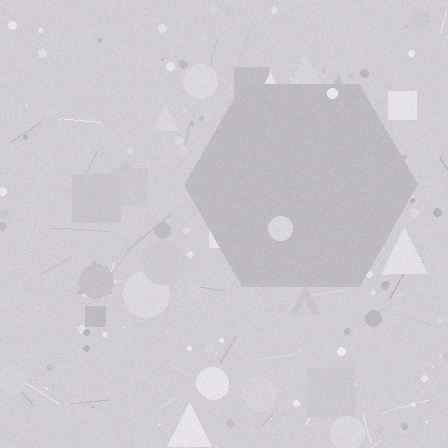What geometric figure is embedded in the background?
A hexagon is embedded in the background.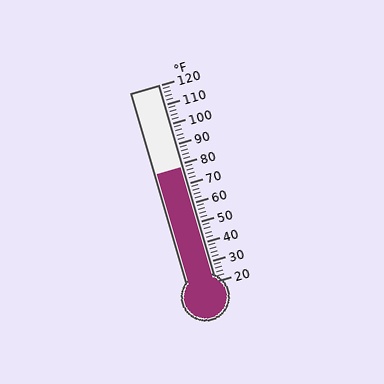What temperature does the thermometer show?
The thermometer shows approximately 78°F.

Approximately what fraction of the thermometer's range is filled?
The thermometer is filled to approximately 60% of its range.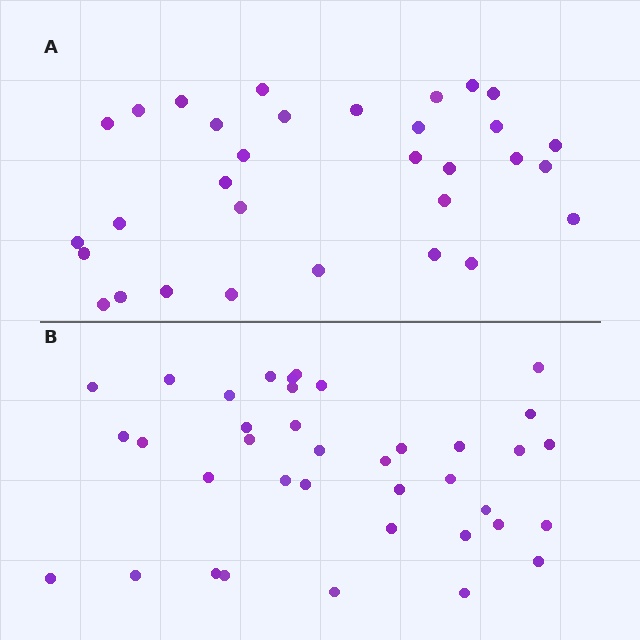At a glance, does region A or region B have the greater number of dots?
Region B (the bottom region) has more dots.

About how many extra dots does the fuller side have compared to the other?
Region B has about 6 more dots than region A.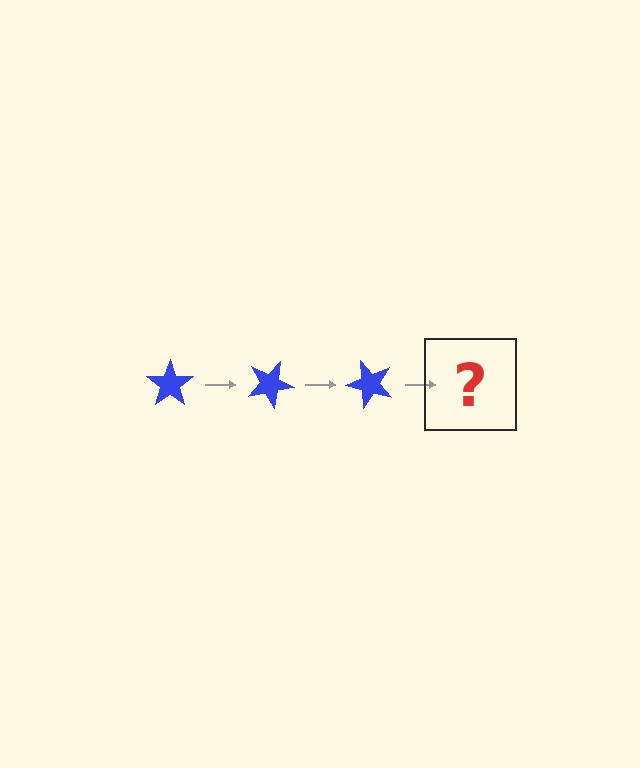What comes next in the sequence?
The next element should be a blue star rotated 75 degrees.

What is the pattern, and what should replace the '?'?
The pattern is that the star rotates 25 degrees each step. The '?' should be a blue star rotated 75 degrees.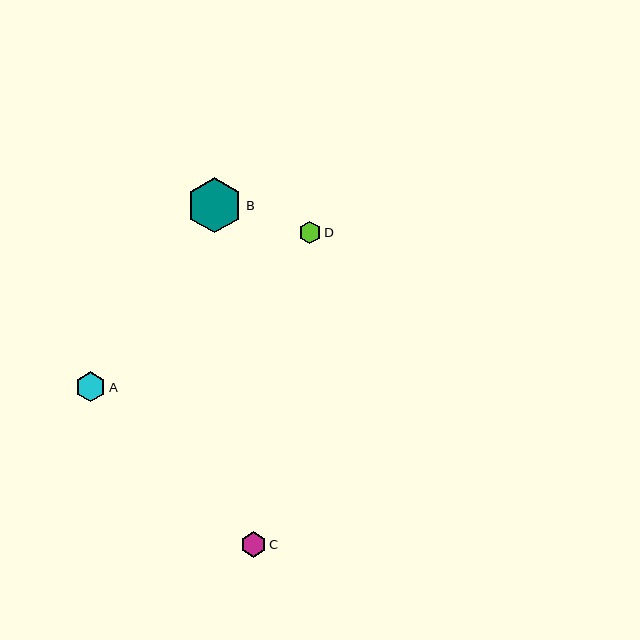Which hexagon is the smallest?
Hexagon D is the smallest with a size of approximately 22 pixels.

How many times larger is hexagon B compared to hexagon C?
Hexagon B is approximately 2.2 times the size of hexagon C.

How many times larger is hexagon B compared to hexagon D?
Hexagon B is approximately 2.5 times the size of hexagon D.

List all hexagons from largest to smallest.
From largest to smallest: B, A, C, D.